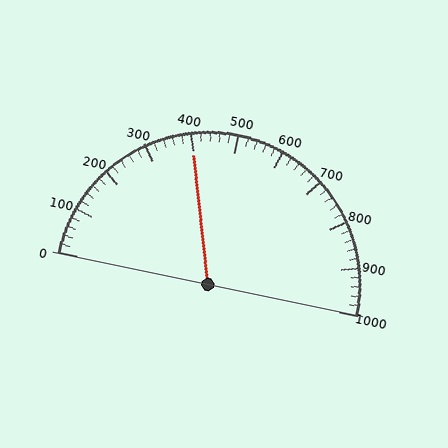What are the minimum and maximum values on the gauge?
The gauge ranges from 0 to 1000.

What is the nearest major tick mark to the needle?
The nearest major tick mark is 400.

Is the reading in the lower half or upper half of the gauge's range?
The reading is in the lower half of the range (0 to 1000).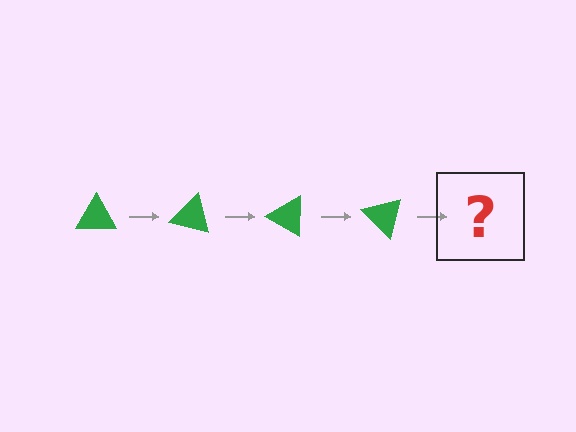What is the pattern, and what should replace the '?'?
The pattern is that the triangle rotates 15 degrees each step. The '?' should be a green triangle rotated 60 degrees.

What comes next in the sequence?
The next element should be a green triangle rotated 60 degrees.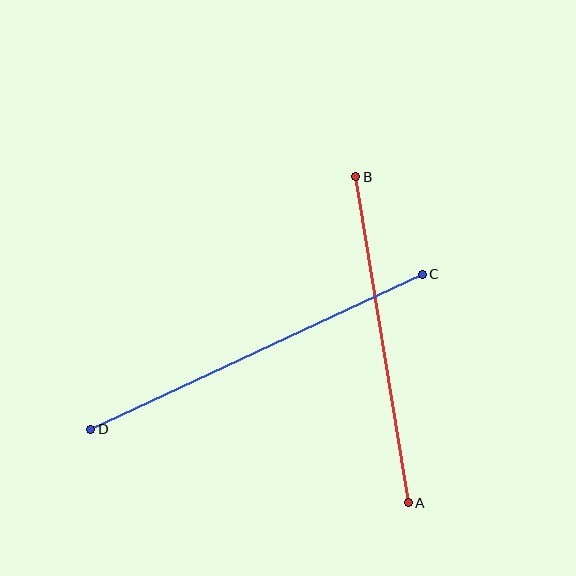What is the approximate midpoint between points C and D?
The midpoint is at approximately (257, 352) pixels.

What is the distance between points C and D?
The distance is approximately 366 pixels.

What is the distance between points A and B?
The distance is approximately 330 pixels.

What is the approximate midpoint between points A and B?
The midpoint is at approximately (382, 340) pixels.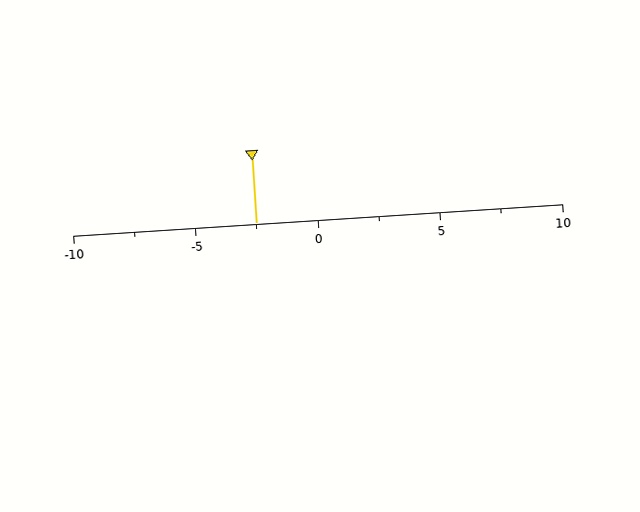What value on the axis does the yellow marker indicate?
The marker indicates approximately -2.5.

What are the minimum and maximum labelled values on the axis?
The axis runs from -10 to 10.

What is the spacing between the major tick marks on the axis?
The major ticks are spaced 5 apart.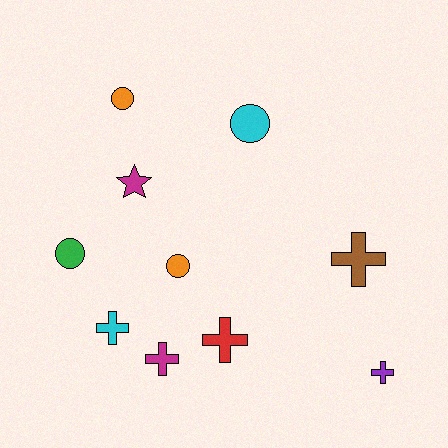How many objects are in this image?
There are 10 objects.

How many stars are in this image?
There is 1 star.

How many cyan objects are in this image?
There are 2 cyan objects.